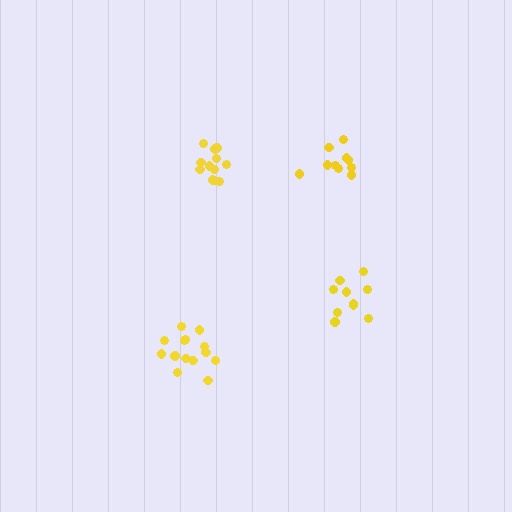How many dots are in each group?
Group 1: 10 dots, Group 2: 10 dots, Group 3: 12 dots, Group 4: 14 dots (46 total).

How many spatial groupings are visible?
There are 4 spatial groupings.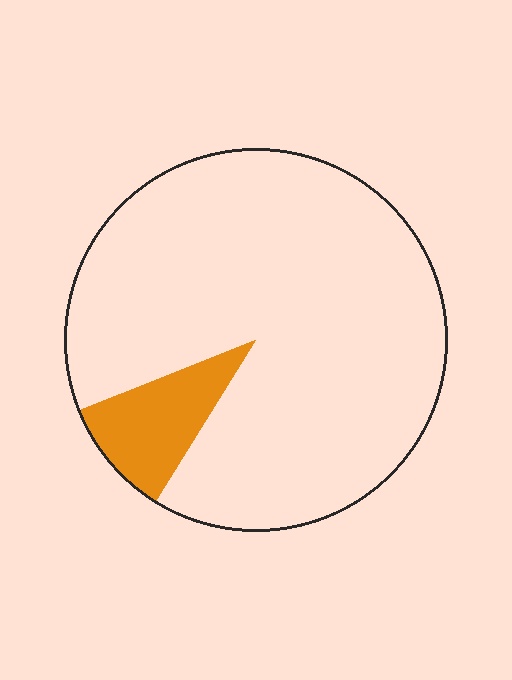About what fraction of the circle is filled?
About one tenth (1/10).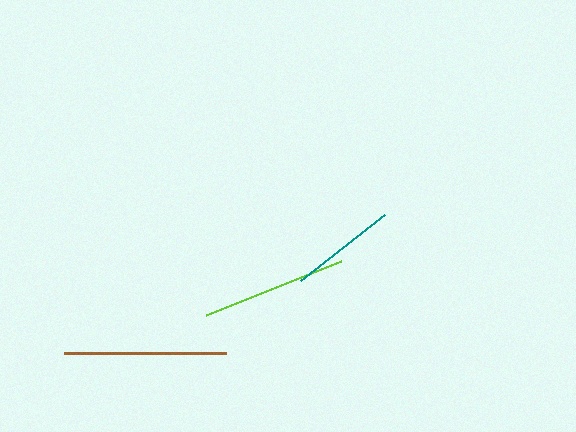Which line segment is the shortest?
The teal line is the shortest at approximately 107 pixels.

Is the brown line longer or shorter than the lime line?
The brown line is longer than the lime line.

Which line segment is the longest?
The brown line is the longest at approximately 162 pixels.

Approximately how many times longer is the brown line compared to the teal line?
The brown line is approximately 1.5 times the length of the teal line.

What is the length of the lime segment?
The lime segment is approximately 145 pixels long.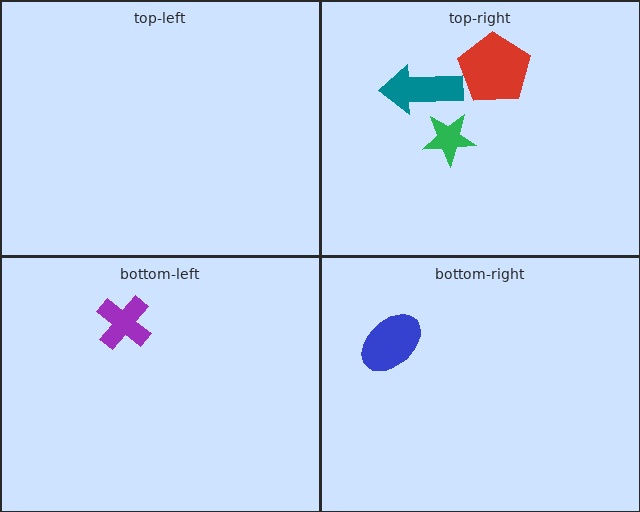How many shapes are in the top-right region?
3.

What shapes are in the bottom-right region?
The blue ellipse.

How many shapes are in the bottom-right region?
1.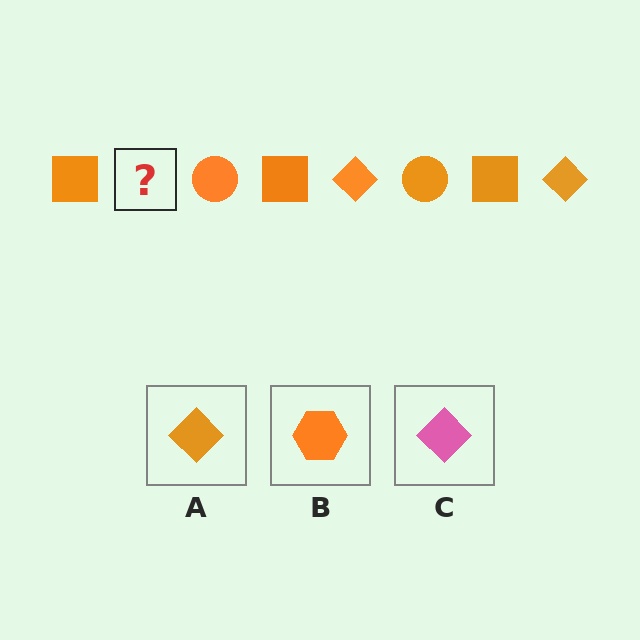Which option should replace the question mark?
Option A.